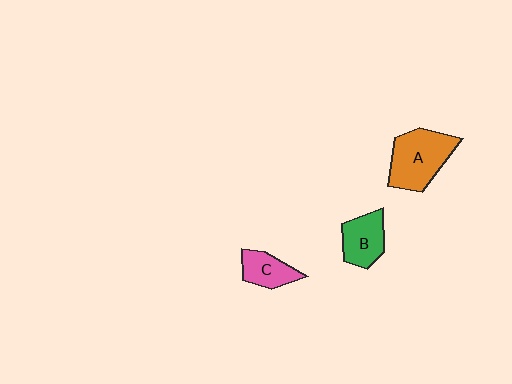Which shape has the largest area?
Shape A (orange).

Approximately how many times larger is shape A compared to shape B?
Approximately 1.6 times.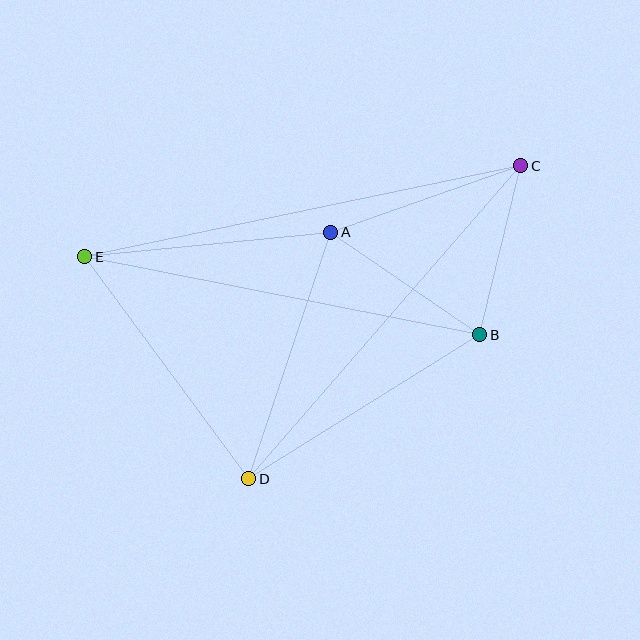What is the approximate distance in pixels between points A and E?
The distance between A and E is approximately 247 pixels.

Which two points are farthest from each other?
Points C and E are farthest from each other.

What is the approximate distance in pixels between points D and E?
The distance between D and E is approximately 276 pixels.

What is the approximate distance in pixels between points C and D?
The distance between C and D is approximately 415 pixels.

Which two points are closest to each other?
Points B and C are closest to each other.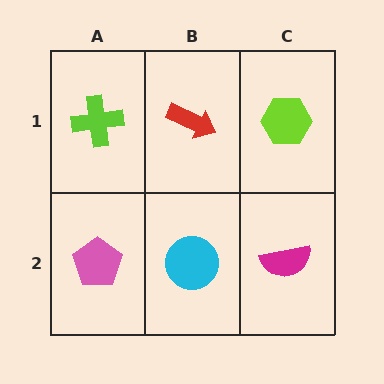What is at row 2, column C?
A magenta semicircle.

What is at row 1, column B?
A red arrow.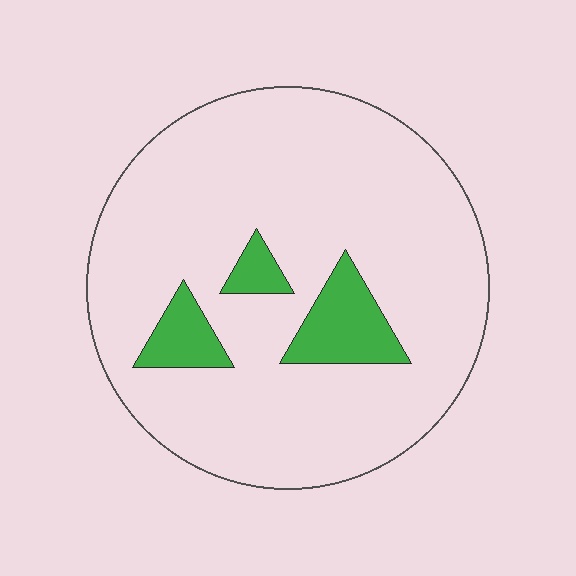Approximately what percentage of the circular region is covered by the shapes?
Approximately 10%.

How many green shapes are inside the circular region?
3.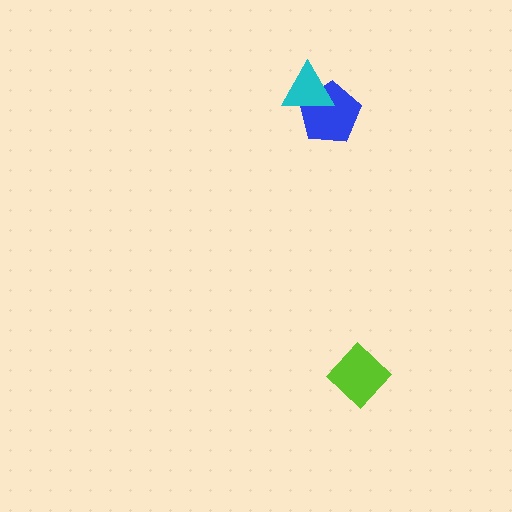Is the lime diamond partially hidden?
No, no other shape covers it.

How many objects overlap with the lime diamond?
0 objects overlap with the lime diamond.